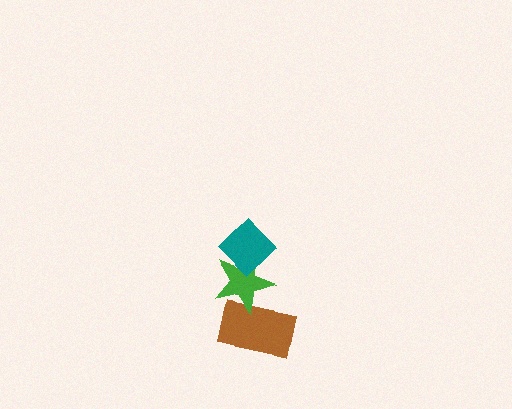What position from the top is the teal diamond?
The teal diamond is 1st from the top.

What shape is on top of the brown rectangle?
The green star is on top of the brown rectangle.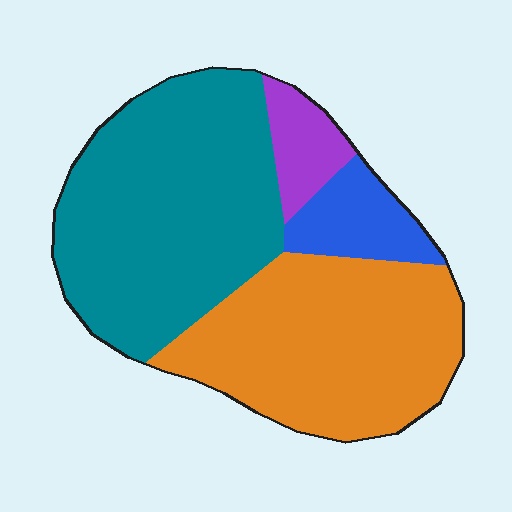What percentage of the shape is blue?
Blue covers about 10% of the shape.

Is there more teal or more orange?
Teal.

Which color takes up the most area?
Teal, at roughly 45%.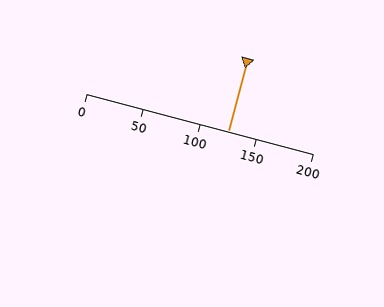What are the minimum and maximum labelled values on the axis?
The axis runs from 0 to 200.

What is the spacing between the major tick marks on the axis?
The major ticks are spaced 50 apart.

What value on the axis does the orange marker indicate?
The marker indicates approximately 125.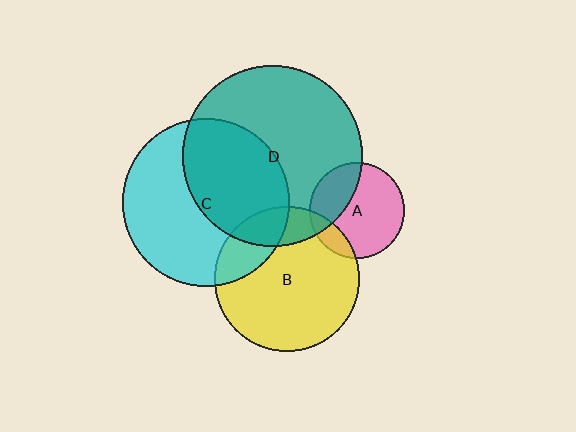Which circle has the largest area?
Circle D (teal).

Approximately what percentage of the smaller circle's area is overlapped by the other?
Approximately 45%.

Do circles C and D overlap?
Yes.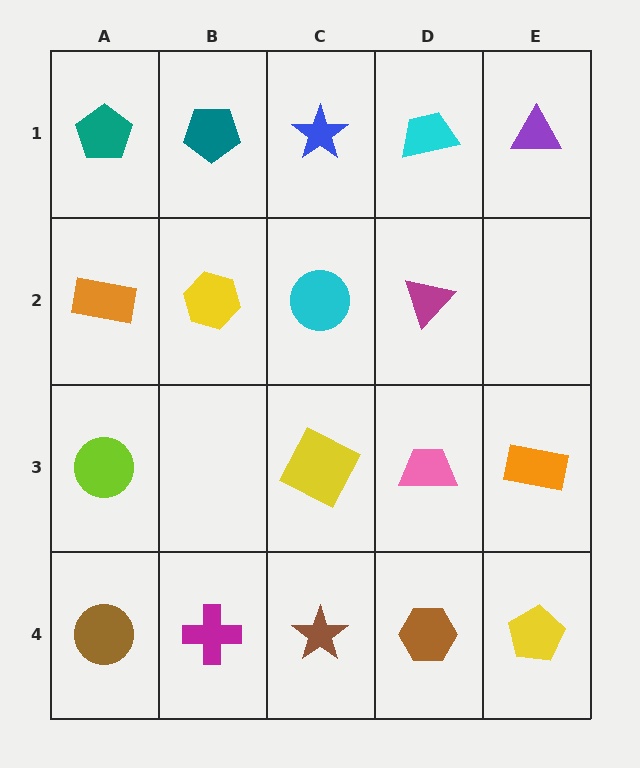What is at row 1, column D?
A cyan trapezoid.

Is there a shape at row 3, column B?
No, that cell is empty.